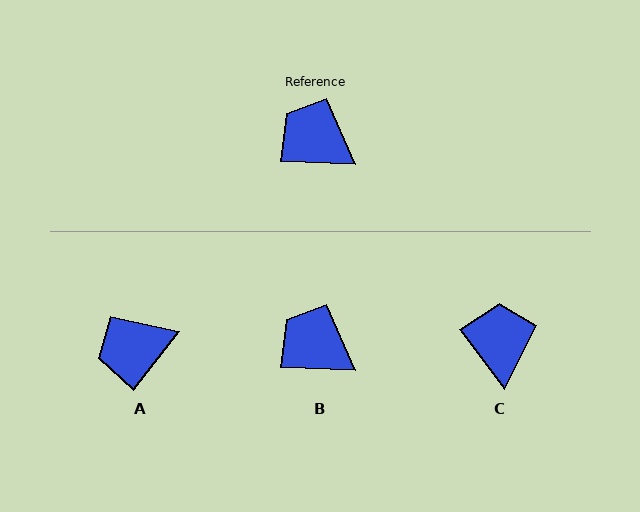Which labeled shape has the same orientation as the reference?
B.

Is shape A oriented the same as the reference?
No, it is off by about 55 degrees.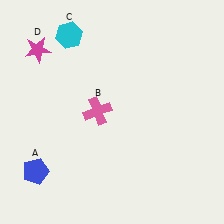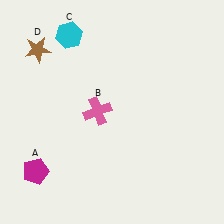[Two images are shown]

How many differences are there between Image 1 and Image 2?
There are 2 differences between the two images.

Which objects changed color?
A changed from blue to magenta. D changed from magenta to brown.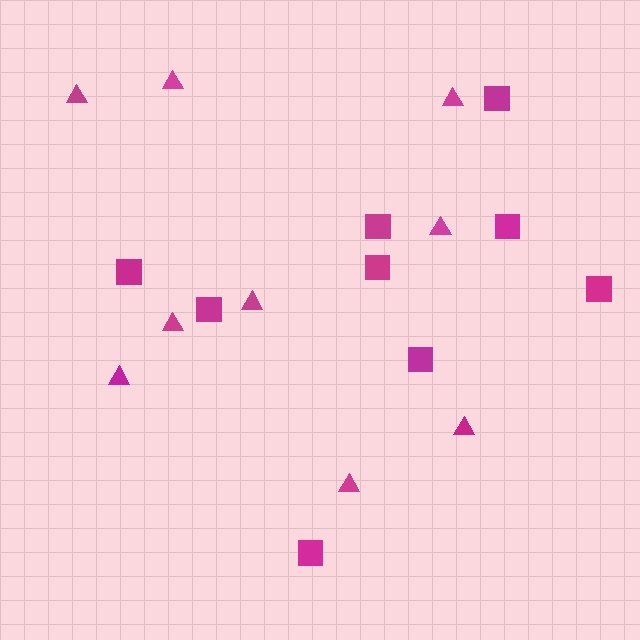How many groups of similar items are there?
There are 2 groups: one group of squares (9) and one group of triangles (9).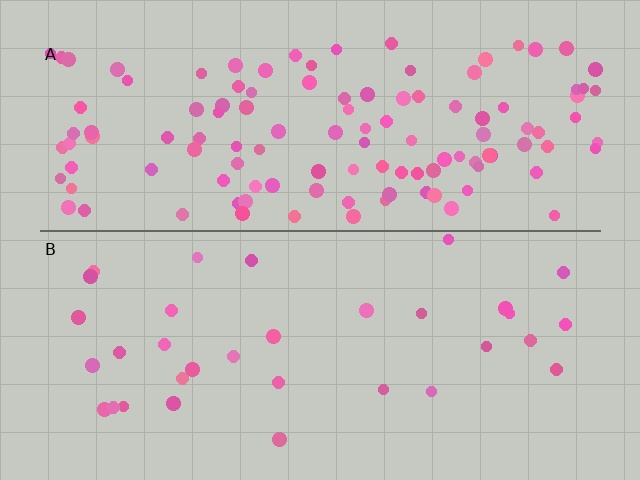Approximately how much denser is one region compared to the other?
Approximately 3.6× — region A over region B.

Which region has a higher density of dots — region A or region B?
A (the top).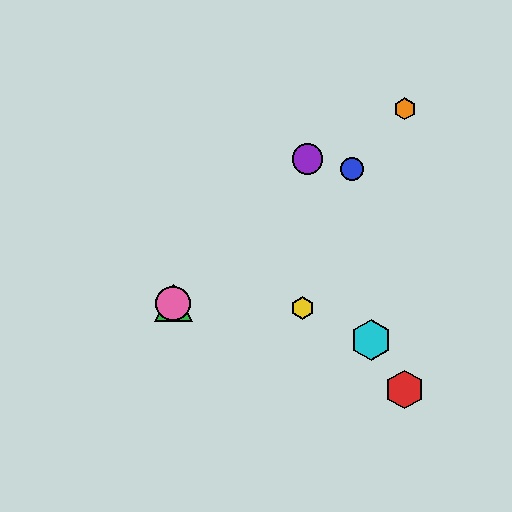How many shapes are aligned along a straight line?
3 shapes (the green triangle, the purple circle, the pink circle) are aligned along a straight line.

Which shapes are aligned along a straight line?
The green triangle, the purple circle, the pink circle are aligned along a straight line.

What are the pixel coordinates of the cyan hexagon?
The cyan hexagon is at (371, 340).